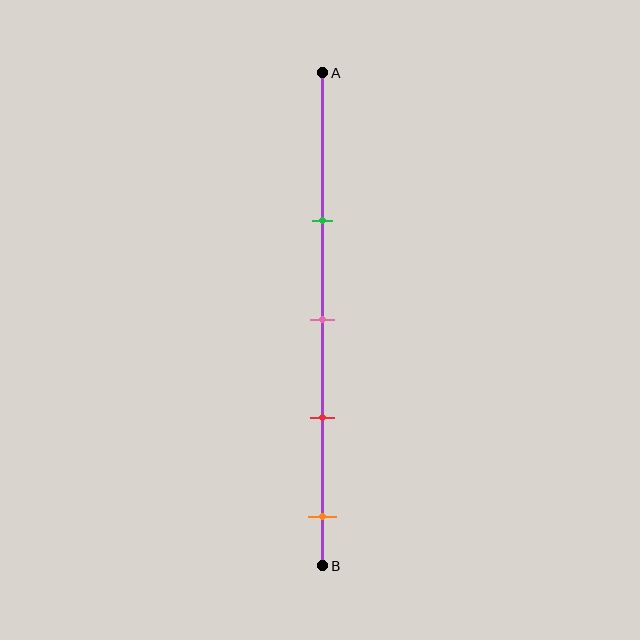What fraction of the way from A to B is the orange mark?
The orange mark is approximately 90% (0.9) of the way from A to B.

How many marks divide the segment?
There are 4 marks dividing the segment.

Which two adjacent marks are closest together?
The pink and red marks are the closest adjacent pair.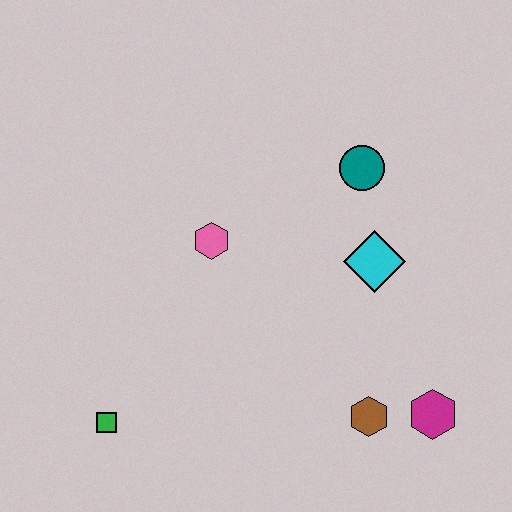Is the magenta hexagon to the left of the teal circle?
No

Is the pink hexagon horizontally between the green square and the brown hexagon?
Yes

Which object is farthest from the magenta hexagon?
The green square is farthest from the magenta hexagon.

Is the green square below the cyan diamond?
Yes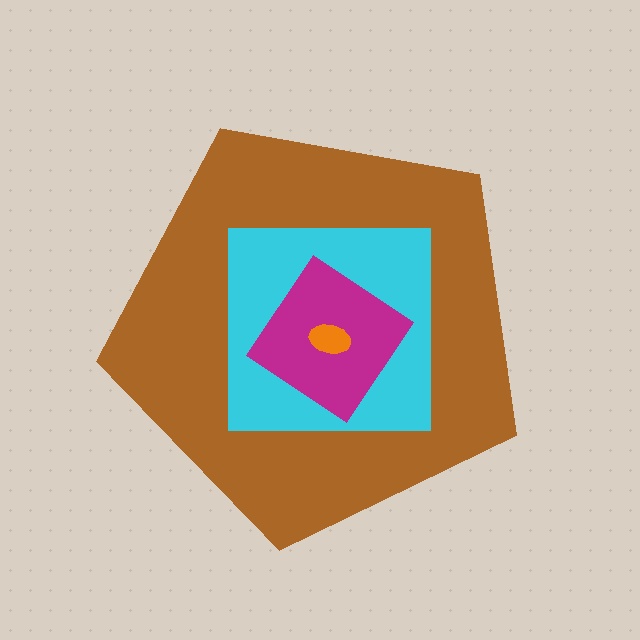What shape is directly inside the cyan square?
The magenta diamond.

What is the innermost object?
The orange ellipse.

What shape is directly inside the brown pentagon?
The cyan square.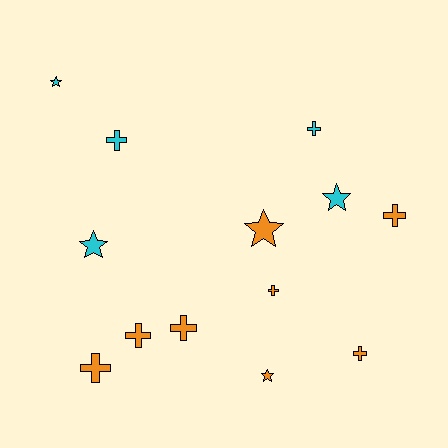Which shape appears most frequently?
Cross, with 8 objects.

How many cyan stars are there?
There are 3 cyan stars.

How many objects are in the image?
There are 13 objects.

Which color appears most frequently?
Orange, with 8 objects.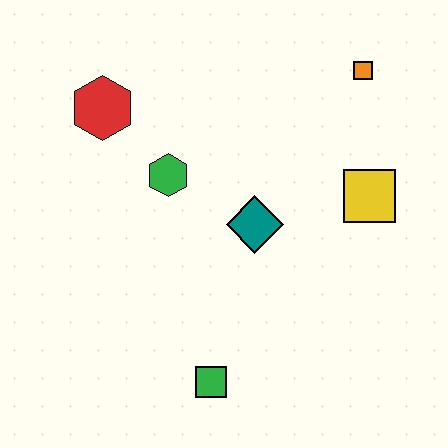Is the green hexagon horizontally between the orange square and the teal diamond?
No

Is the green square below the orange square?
Yes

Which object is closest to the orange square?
The yellow square is closest to the orange square.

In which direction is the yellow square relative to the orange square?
The yellow square is below the orange square.